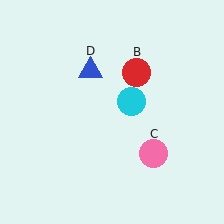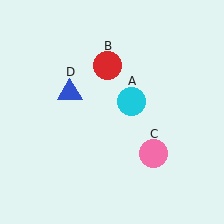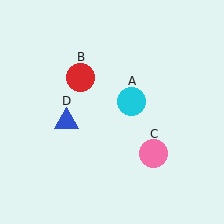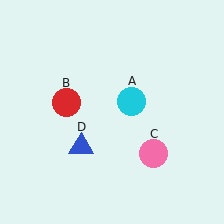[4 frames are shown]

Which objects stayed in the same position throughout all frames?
Cyan circle (object A) and pink circle (object C) remained stationary.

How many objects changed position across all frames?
2 objects changed position: red circle (object B), blue triangle (object D).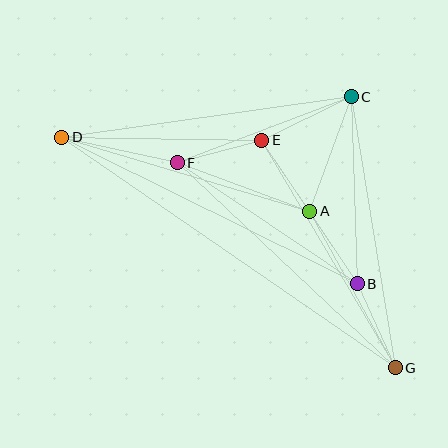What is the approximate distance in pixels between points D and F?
The distance between D and F is approximately 118 pixels.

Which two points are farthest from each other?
Points D and G are farthest from each other.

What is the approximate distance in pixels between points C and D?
The distance between C and D is approximately 293 pixels.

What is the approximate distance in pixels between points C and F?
The distance between C and F is approximately 186 pixels.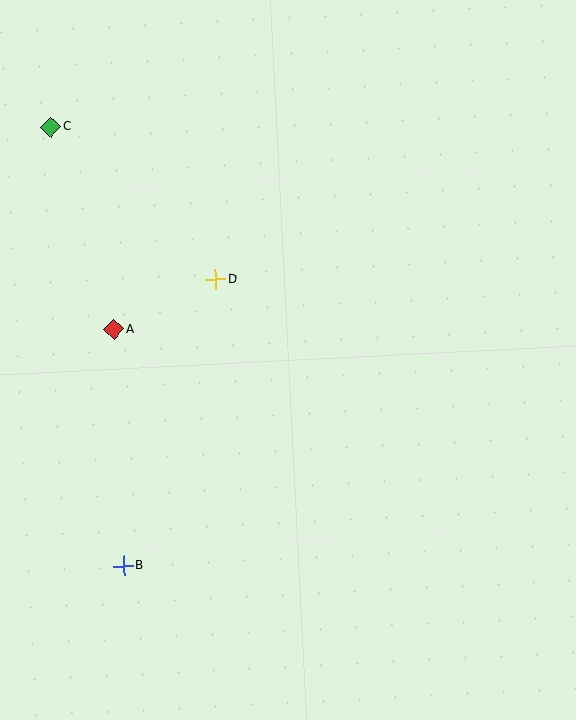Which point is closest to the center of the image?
Point D at (216, 279) is closest to the center.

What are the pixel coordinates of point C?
Point C is at (50, 127).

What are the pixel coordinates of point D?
Point D is at (216, 279).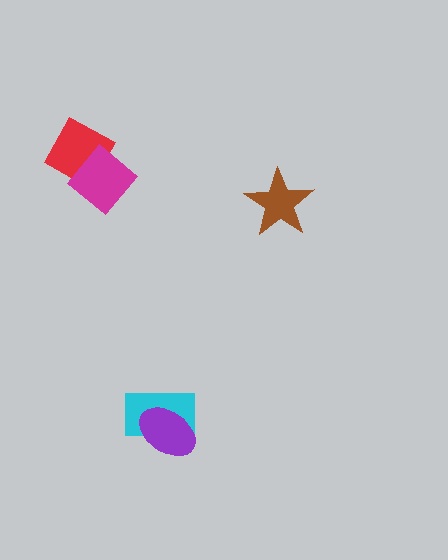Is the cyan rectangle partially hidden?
Yes, it is partially covered by another shape.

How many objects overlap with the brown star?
0 objects overlap with the brown star.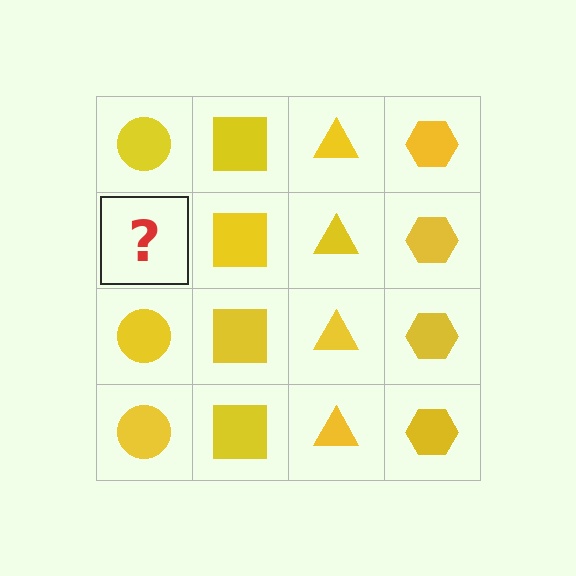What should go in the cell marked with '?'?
The missing cell should contain a yellow circle.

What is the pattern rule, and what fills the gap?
The rule is that each column has a consistent shape. The gap should be filled with a yellow circle.